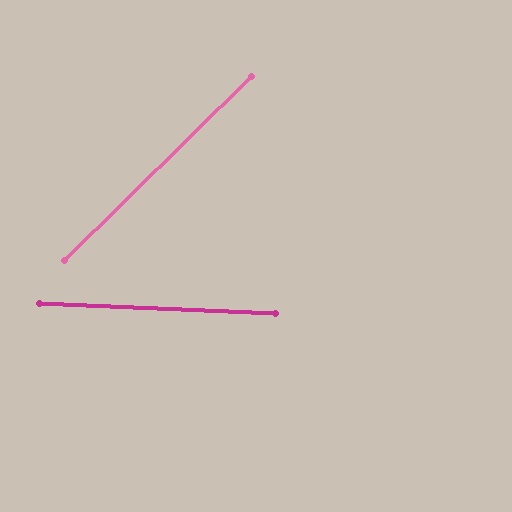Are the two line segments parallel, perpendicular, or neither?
Neither parallel nor perpendicular — they differ by about 47°.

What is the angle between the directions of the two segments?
Approximately 47 degrees.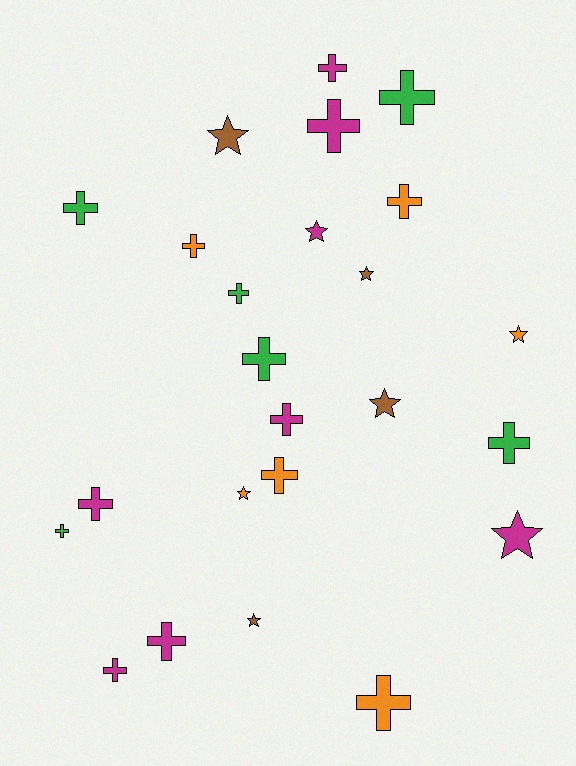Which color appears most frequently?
Magenta, with 8 objects.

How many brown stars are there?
There are 4 brown stars.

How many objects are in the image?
There are 24 objects.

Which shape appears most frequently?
Cross, with 16 objects.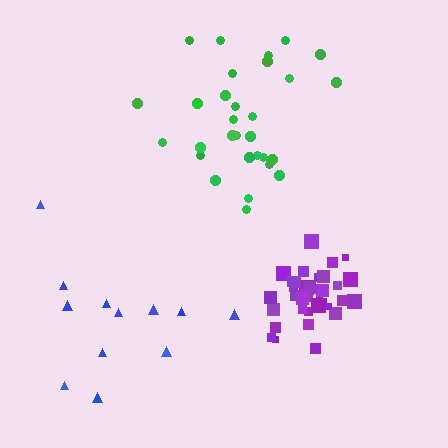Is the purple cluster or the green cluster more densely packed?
Purple.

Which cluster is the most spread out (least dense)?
Blue.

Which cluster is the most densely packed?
Purple.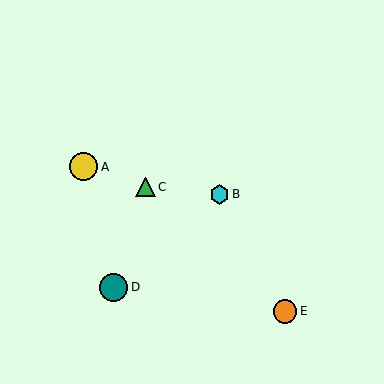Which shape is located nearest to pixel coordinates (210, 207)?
The cyan hexagon (labeled B) at (220, 194) is nearest to that location.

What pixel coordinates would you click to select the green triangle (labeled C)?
Click at (145, 187) to select the green triangle C.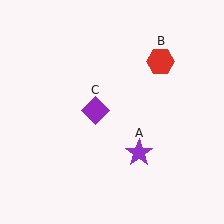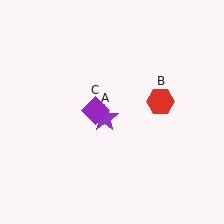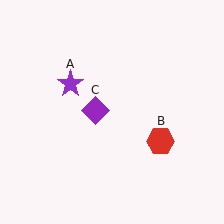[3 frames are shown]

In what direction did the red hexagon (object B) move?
The red hexagon (object B) moved down.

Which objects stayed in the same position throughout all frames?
Purple diamond (object C) remained stationary.